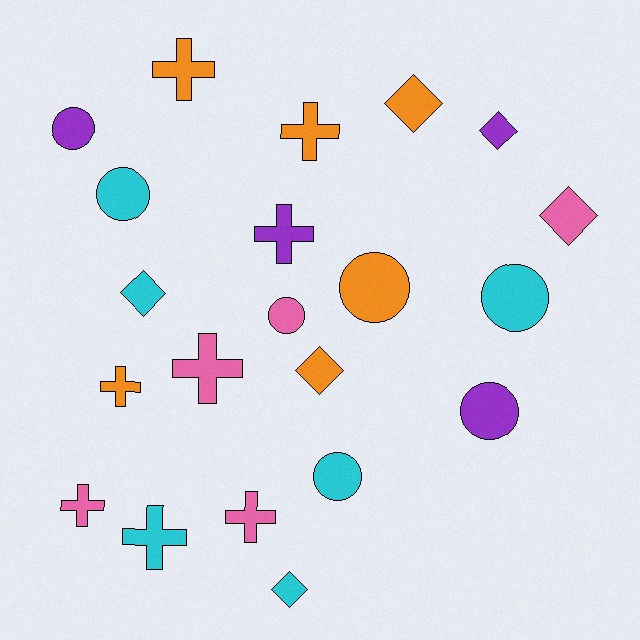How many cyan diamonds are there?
There are 2 cyan diamonds.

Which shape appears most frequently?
Cross, with 8 objects.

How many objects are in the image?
There are 21 objects.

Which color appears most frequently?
Orange, with 6 objects.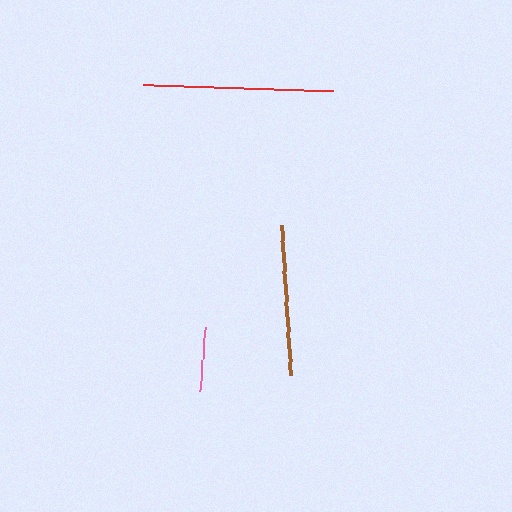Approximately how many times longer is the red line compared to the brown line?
The red line is approximately 1.3 times the length of the brown line.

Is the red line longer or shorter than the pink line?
The red line is longer than the pink line.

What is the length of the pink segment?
The pink segment is approximately 64 pixels long.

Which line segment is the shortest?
The pink line is the shortest at approximately 64 pixels.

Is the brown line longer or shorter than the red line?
The red line is longer than the brown line.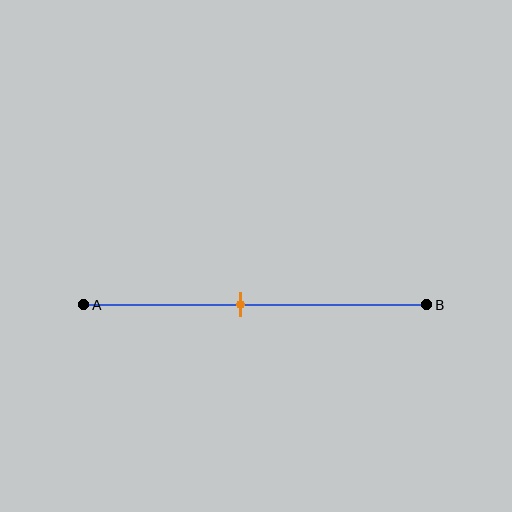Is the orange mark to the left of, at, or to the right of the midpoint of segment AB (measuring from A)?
The orange mark is to the left of the midpoint of segment AB.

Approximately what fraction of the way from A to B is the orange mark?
The orange mark is approximately 45% of the way from A to B.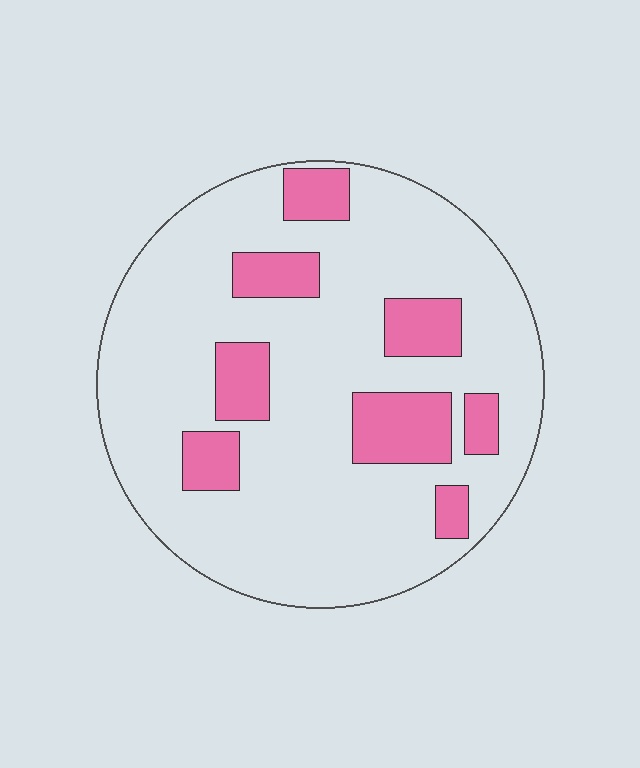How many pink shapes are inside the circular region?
8.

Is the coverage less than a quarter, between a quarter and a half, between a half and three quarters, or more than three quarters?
Less than a quarter.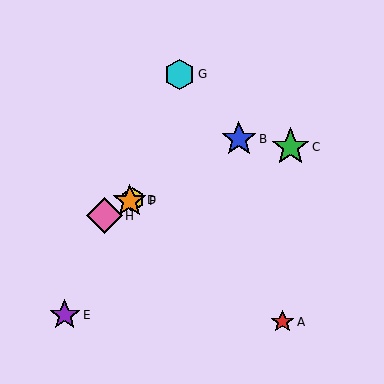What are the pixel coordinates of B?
Object B is at (239, 139).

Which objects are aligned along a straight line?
Objects B, D, F, H are aligned along a straight line.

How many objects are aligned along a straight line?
4 objects (B, D, F, H) are aligned along a straight line.